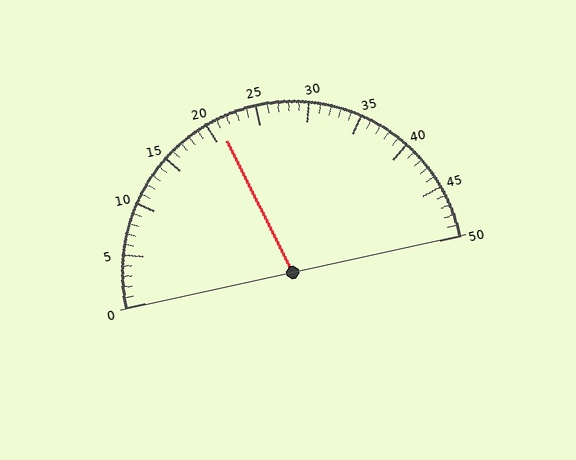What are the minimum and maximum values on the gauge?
The gauge ranges from 0 to 50.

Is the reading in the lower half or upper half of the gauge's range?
The reading is in the lower half of the range (0 to 50).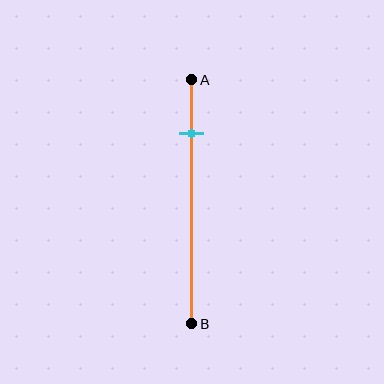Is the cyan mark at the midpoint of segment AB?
No, the mark is at about 20% from A, not at the 50% midpoint.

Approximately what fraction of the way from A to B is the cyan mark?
The cyan mark is approximately 20% of the way from A to B.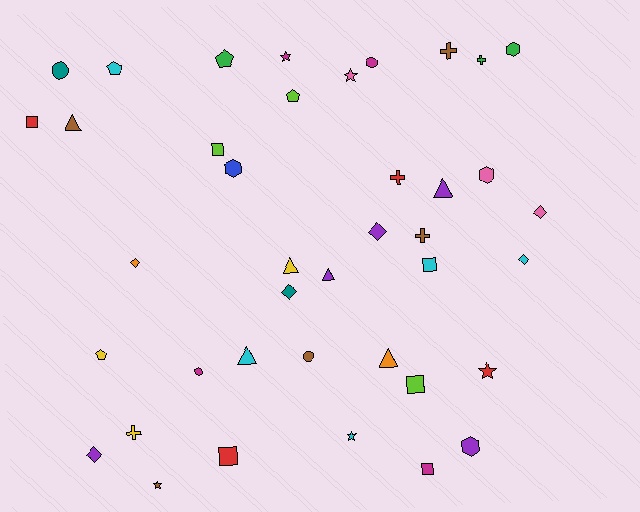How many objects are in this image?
There are 40 objects.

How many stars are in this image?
There are 5 stars.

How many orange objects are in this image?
There are 2 orange objects.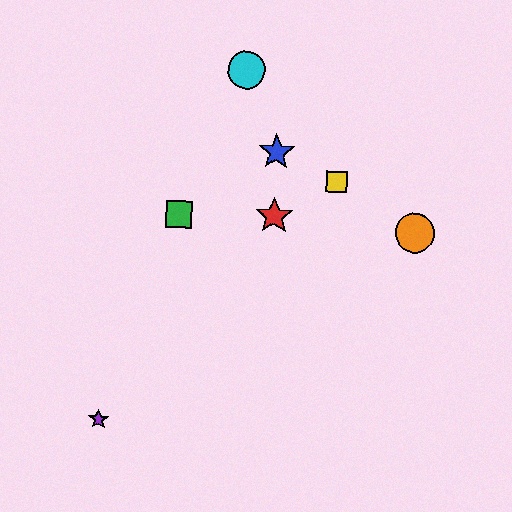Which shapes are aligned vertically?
The red star, the blue star are aligned vertically.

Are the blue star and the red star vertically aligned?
Yes, both are at x≈277.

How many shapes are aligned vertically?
2 shapes (the red star, the blue star) are aligned vertically.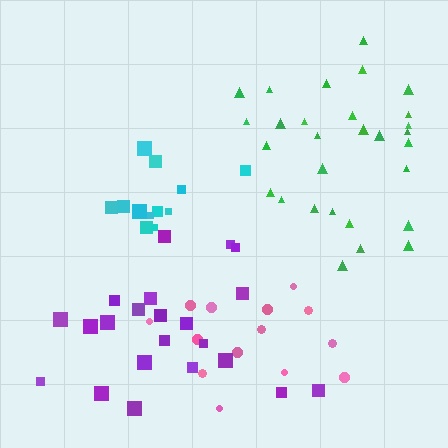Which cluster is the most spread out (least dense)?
Pink.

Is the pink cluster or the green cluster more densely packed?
Green.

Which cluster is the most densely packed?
Cyan.